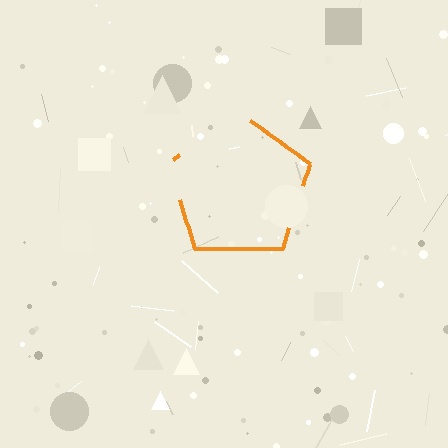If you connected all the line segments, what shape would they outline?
They would outline a pentagon.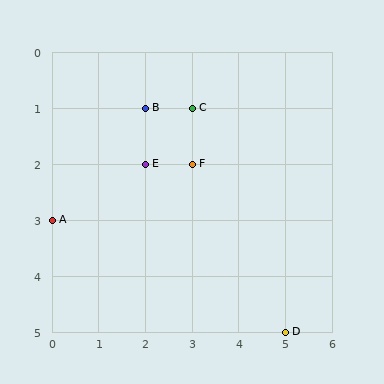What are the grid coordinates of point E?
Point E is at grid coordinates (2, 2).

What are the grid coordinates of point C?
Point C is at grid coordinates (3, 1).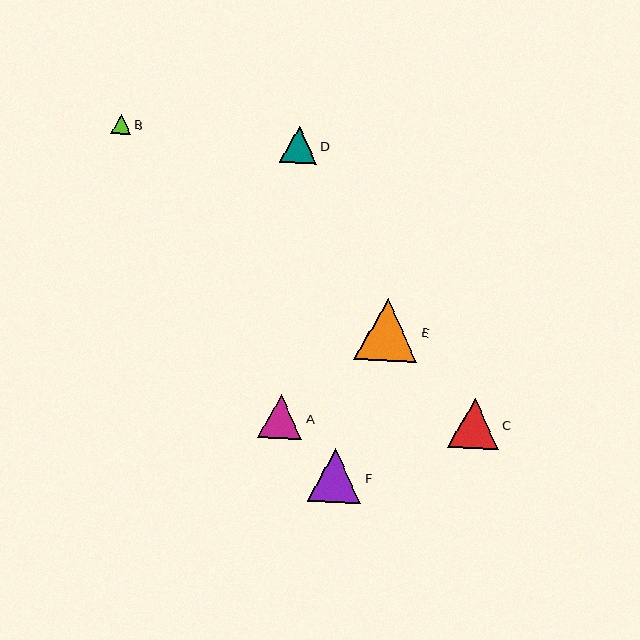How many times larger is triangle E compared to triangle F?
Triangle E is approximately 1.2 times the size of triangle F.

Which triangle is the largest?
Triangle E is the largest with a size of approximately 63 pixels.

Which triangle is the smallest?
Triangle B is the smallest with a size of approximately 20 pixels.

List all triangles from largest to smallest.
From largest to smallest: E, F, C, A, D, B.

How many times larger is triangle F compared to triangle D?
Triangle F is approximately 1.4 times the size of triangle D.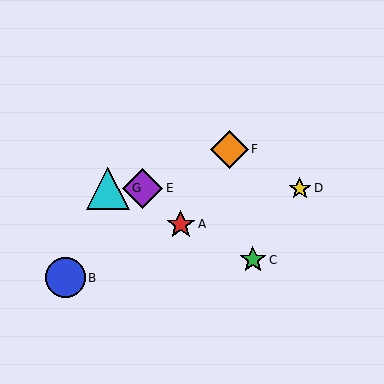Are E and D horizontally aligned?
Yes, both are at y≈189.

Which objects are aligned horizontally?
Objects D, E, G are aligned horizontally.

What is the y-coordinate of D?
Object D is at y≈189.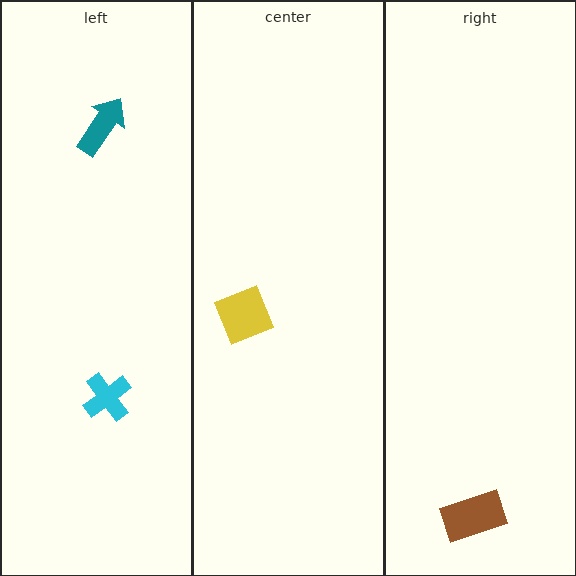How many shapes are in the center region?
1.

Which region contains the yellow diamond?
The center region.